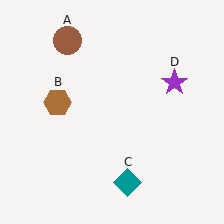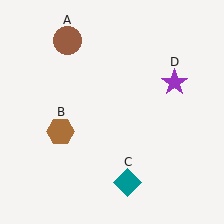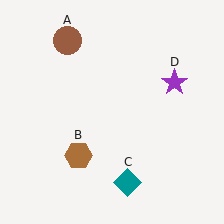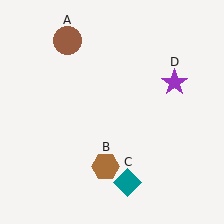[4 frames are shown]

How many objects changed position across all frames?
1 object changed position: brown hexagon (object B).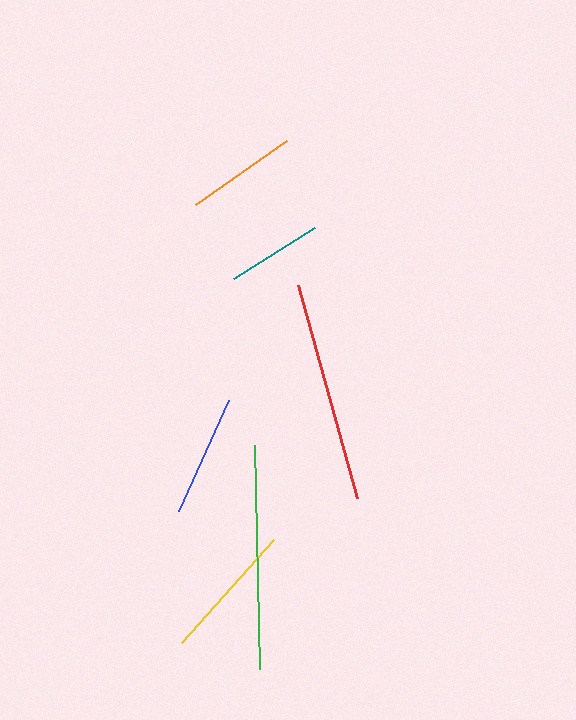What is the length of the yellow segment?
The yellow segment is approximately 138 pixels long.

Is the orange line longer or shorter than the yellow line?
The yellow line is longer than the orange line.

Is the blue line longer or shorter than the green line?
The green line is longer than the blue line.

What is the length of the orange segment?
The orange segment is approximately 111 pixels long.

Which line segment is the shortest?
The teal line is the shortest at approximately 95 pixels.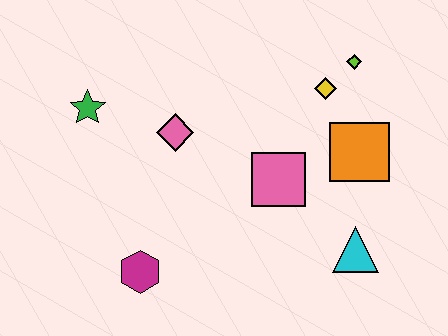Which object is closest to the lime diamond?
The yellow diamond is closest to the lime diamond.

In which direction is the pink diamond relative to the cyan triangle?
The pink diamond is to the left of the cyan triangle.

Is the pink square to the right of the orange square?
No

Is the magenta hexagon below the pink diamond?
Yes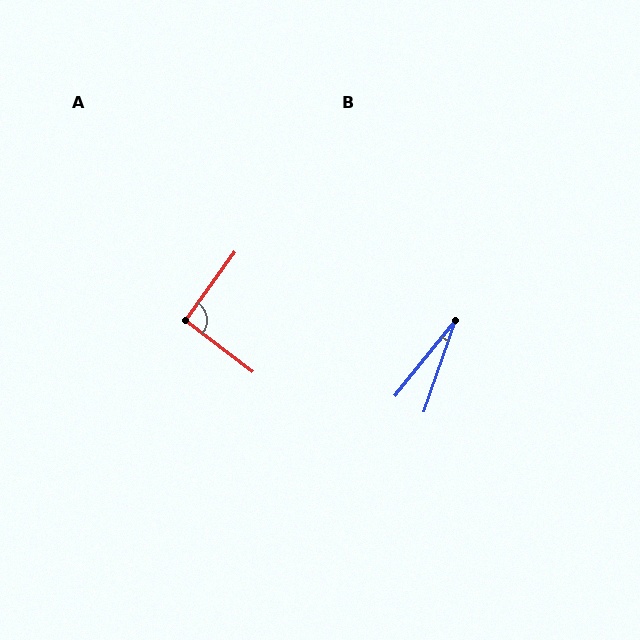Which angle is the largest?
A, at approximately 92 degrees.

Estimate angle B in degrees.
Approximately 20 degrees.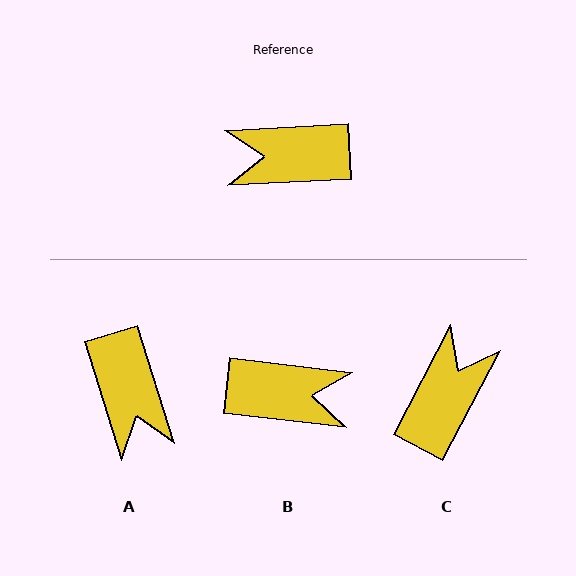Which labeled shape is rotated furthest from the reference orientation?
B, about 170 degrees away.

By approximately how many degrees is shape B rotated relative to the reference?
Approximately 170 degrees counter-clockwise.